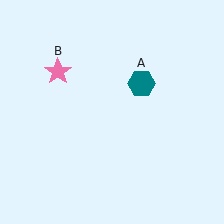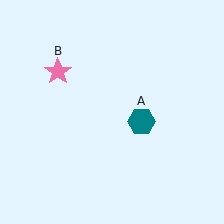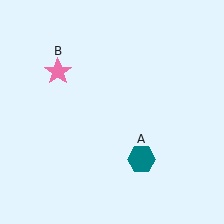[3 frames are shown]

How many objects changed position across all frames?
1 object changed position: teal hexagon (object A).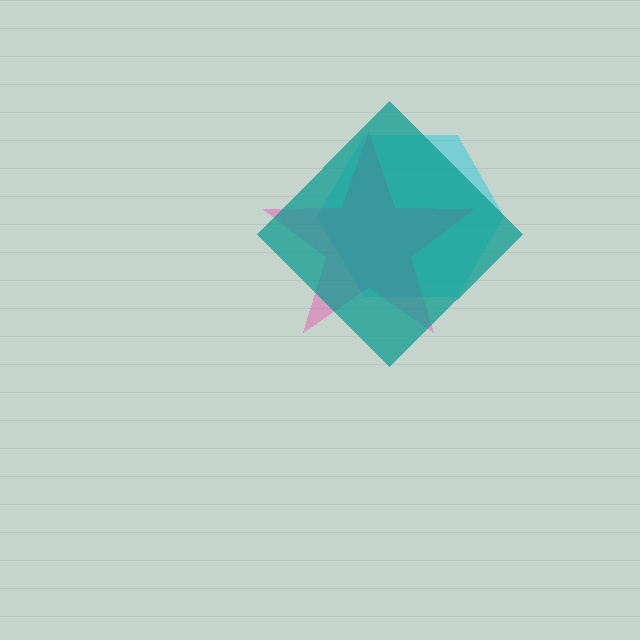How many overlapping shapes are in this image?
There are 3 overlapping shapes in the image.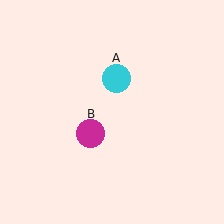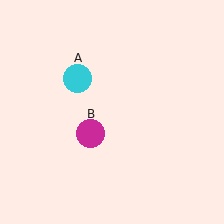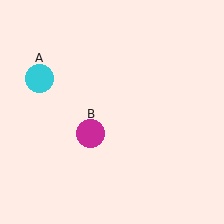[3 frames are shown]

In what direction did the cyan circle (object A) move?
The cyan circle (object A) moved left.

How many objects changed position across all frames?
1 object changed position: cyan circle (object A).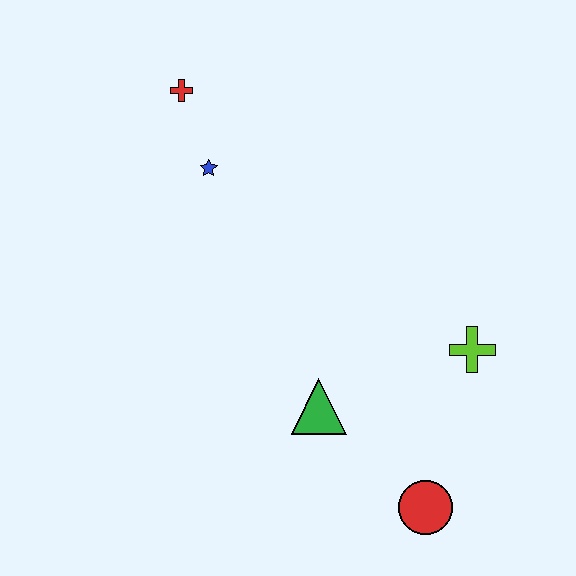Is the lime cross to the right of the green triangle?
Yes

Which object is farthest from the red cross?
The red circle is farthest from the red cross.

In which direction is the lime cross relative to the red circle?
The lime cross is above the red circle.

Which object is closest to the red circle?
The green triangle is closest to the red circle.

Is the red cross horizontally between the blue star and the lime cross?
No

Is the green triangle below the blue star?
Yes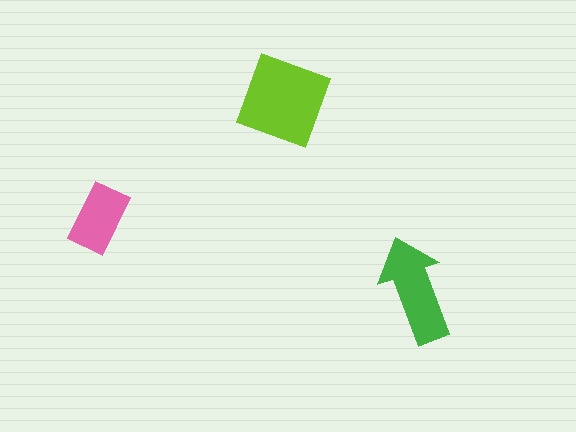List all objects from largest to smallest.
The lime square, the green arrow, the pink rectangle.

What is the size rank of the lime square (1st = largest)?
1st.